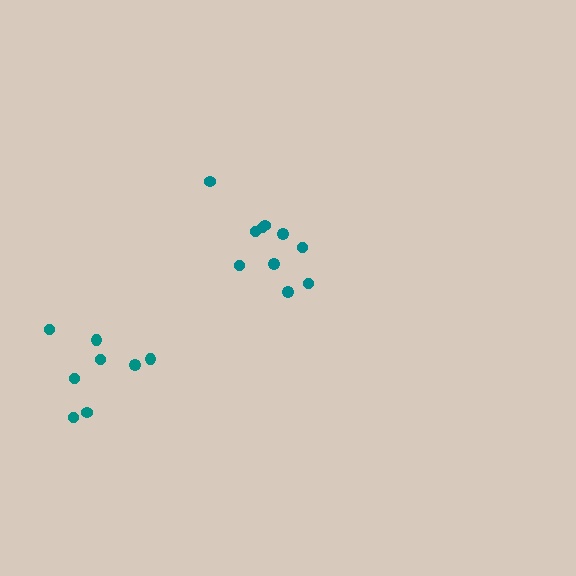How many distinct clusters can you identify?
There are 2 distinct clusters.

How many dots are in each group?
Group 1: 10 dots, Group 2: 8 dots (18 total).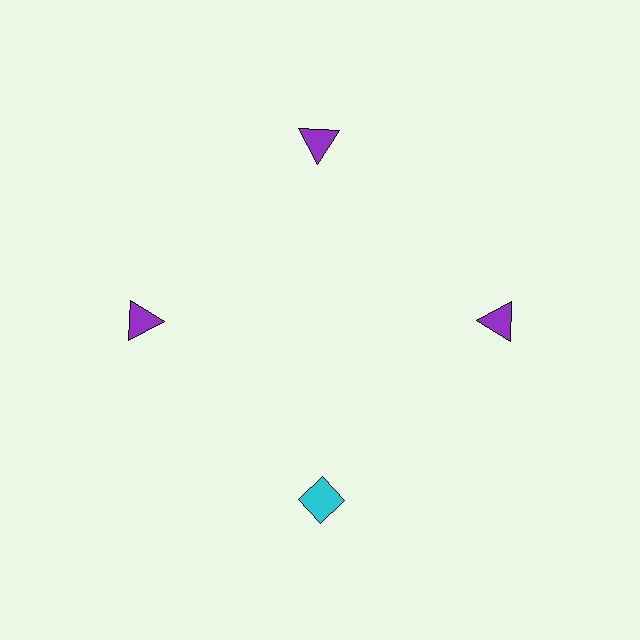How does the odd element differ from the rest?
It differs in both color (cyan instead of purple) and shape (diamond instead of triangle).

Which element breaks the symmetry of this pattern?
The cyan diamond at roughly the 6 o'clock position breaks the symmetry. All other shapes are purple triangles.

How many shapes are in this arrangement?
There are 4 shapes arranged in a ring pattern.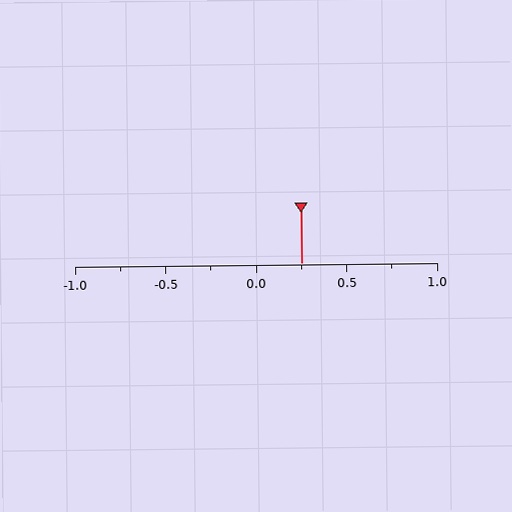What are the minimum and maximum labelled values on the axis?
The axis runs from -1.0 to 1.0.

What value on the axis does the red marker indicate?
The marker indicates approximately 0.25.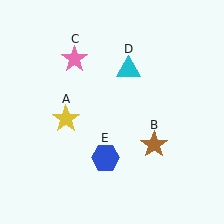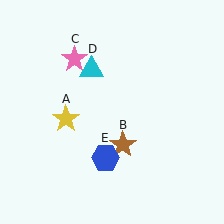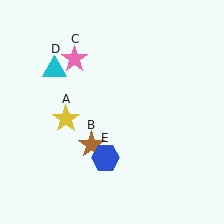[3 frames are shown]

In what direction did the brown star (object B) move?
The brown star (object B) moved left.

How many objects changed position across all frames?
2 objects changed position: brown star (object B), cyan triangle (object D).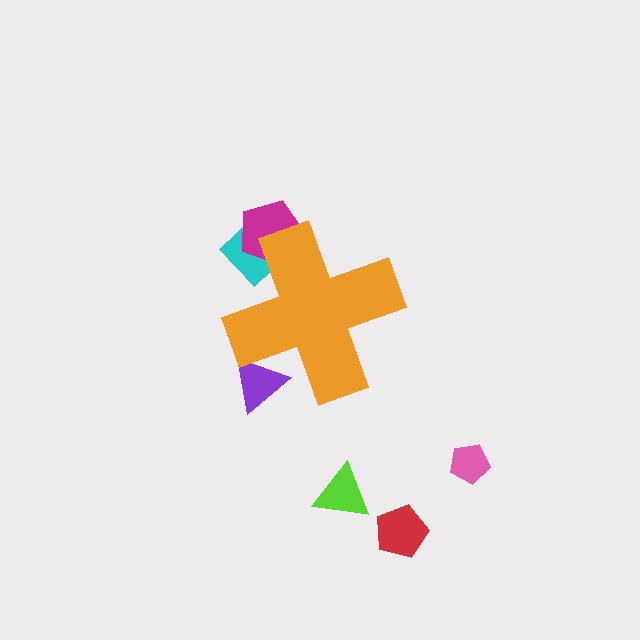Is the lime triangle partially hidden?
No, the lime triangle is fully visible.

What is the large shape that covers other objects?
An orange cross.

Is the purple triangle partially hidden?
Yes, the purple triangle is partially hidden behind the orange cross.